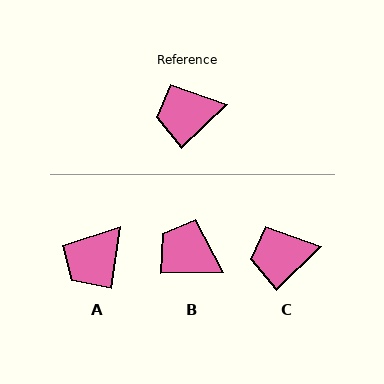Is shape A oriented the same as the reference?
No, it is off by about 38 degrees.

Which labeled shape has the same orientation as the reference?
C.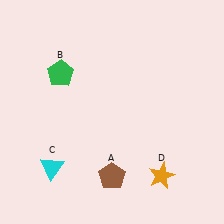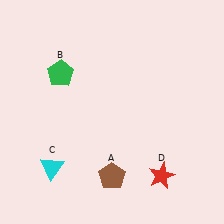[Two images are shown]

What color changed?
The star (D) changed from orange in Image 1 to red in Image 2.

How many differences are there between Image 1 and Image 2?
There is 1 difference between the two images.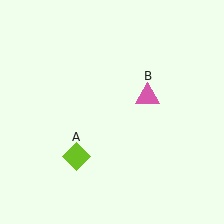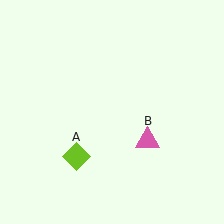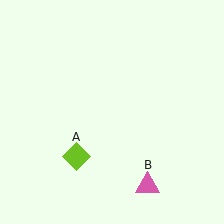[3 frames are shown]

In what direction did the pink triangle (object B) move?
The pink triangle (object B) moved down.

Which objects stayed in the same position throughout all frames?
Lime diamond (object A) remained stationary.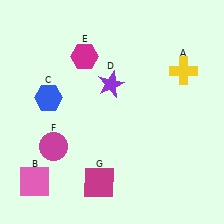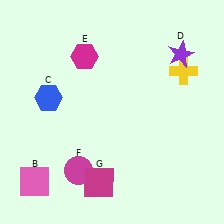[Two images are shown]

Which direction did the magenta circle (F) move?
The magenta circle (F) moved right.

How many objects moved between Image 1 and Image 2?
2 objects moved between the two images.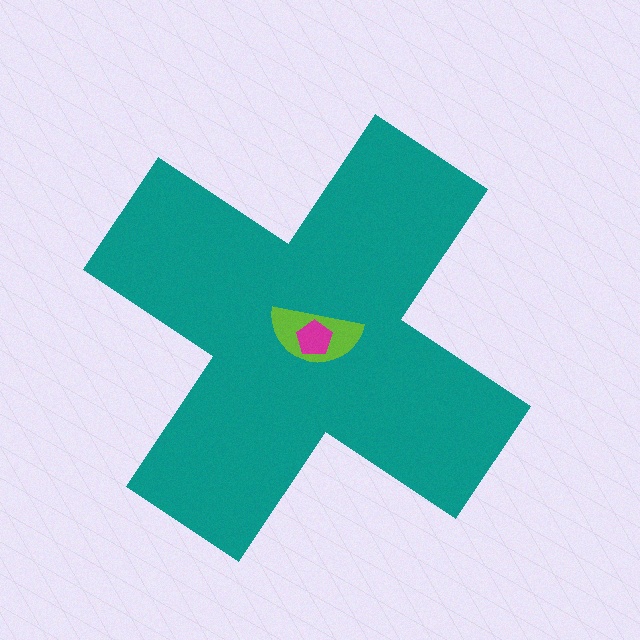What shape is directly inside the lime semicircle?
The magenta pentagon.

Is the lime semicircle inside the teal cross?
Yes.